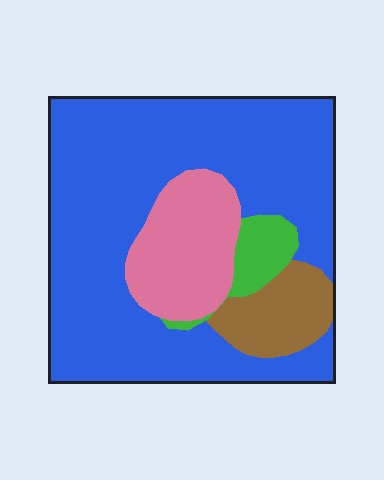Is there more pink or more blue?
Blue.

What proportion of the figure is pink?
Pink covers roughly 15% of the figure.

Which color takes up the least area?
Green, at roughly 5%.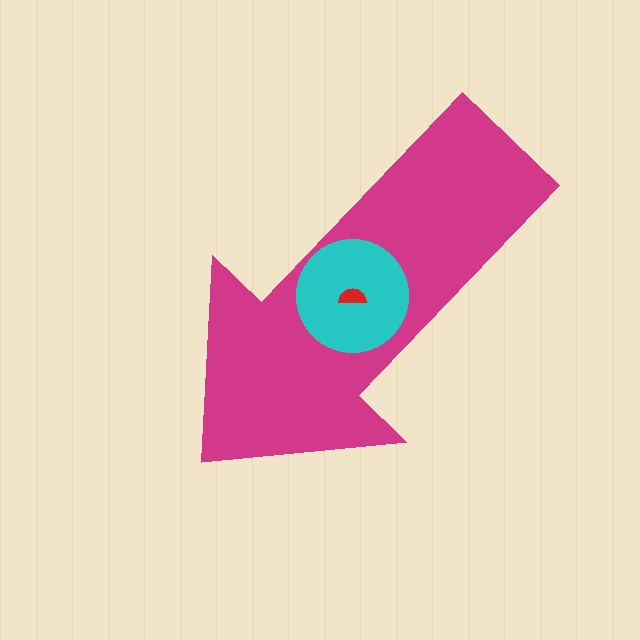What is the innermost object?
The red semicircle.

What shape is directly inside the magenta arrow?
The cyan circle.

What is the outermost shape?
The magenta arrow.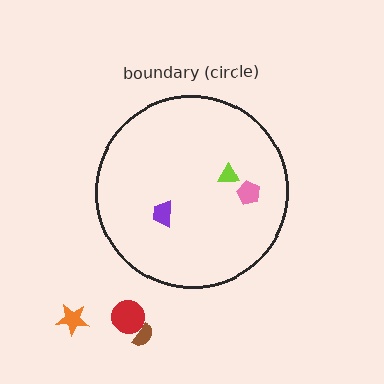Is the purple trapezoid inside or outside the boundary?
Inside.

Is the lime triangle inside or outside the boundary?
Inside.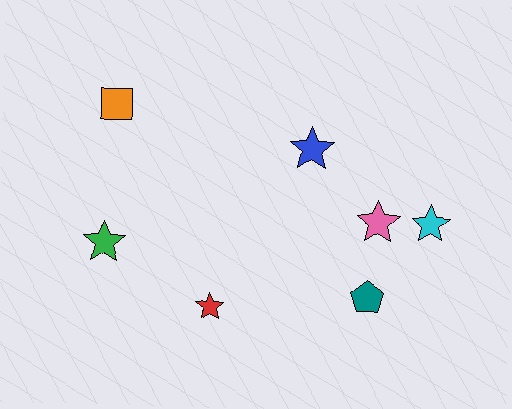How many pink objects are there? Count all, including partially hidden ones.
There is 1 pink object.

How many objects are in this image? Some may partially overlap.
There are 7 objects.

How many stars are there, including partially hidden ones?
There are 5 stars.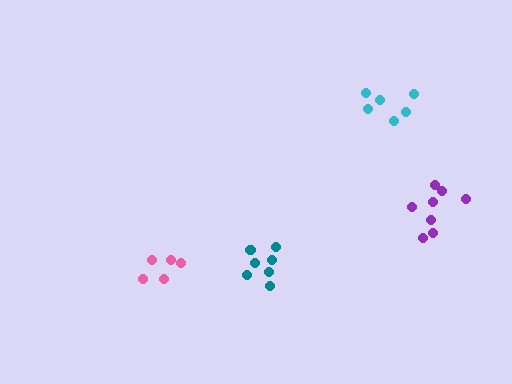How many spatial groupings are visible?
There are 4 spatial groupings.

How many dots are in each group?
Group 1: 7 dots, Group 2: 8 dots, Group 3: 5 dots, Group 4: 6 dots (26 total).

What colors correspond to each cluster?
The clusters are colored: teal, purple, pink, cyan.